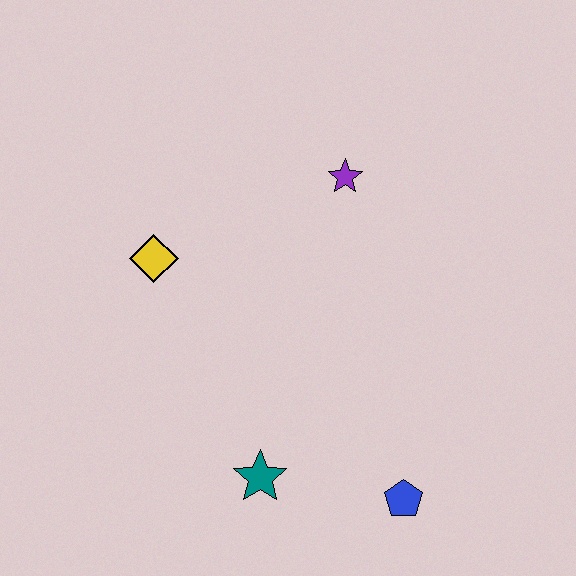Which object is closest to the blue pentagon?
The teal star is closest to the blue pentagon.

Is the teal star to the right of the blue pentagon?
No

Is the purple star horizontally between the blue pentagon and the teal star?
Yes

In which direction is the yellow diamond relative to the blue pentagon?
The yellow diamond is to the left of the blue pentagon.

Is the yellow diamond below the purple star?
Yes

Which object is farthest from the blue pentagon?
The yellow diamond is farthest from the blue pentagon.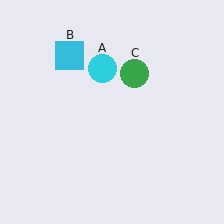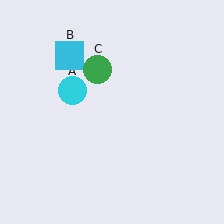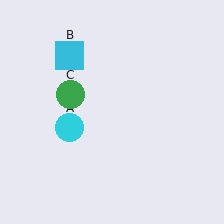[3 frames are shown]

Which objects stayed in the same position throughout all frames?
Cyan square (object B) remained stationary.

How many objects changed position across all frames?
2 objects changed position: cyan circle (object A), green circle (object C).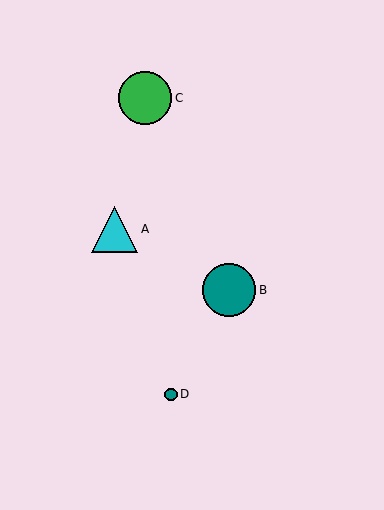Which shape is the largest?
The green circle (labeled C) is the largest.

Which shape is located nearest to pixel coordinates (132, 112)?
The green circle (labeled C) at (145, 98) is nearest to that location.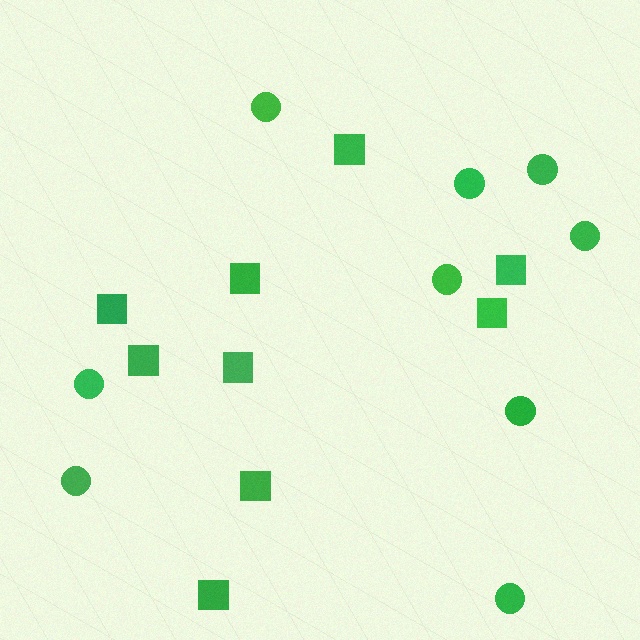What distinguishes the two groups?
There are 2 groups: one group of circles (9) and one group of squares (9).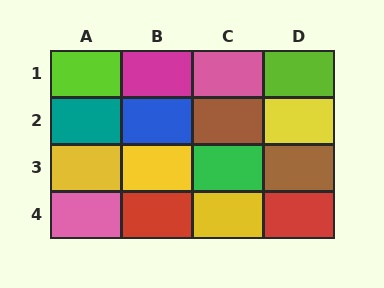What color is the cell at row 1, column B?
Magenta.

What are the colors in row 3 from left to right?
Yellow, yellow, green, brown.